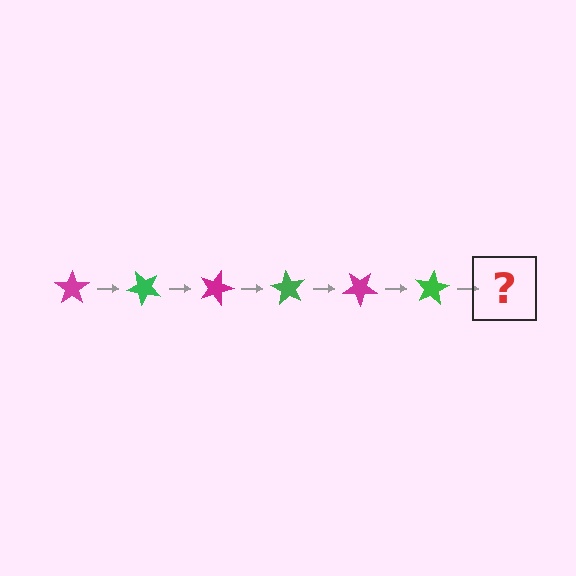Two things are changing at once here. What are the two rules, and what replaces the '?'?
The two rules are that it rotates 45 degrees each step and the color cycles through magenta and green. The '?' should be a magenta star, rotated 270 degrees from the start.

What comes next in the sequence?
The next element should be a magenta star, rotated 270 degrees from the start.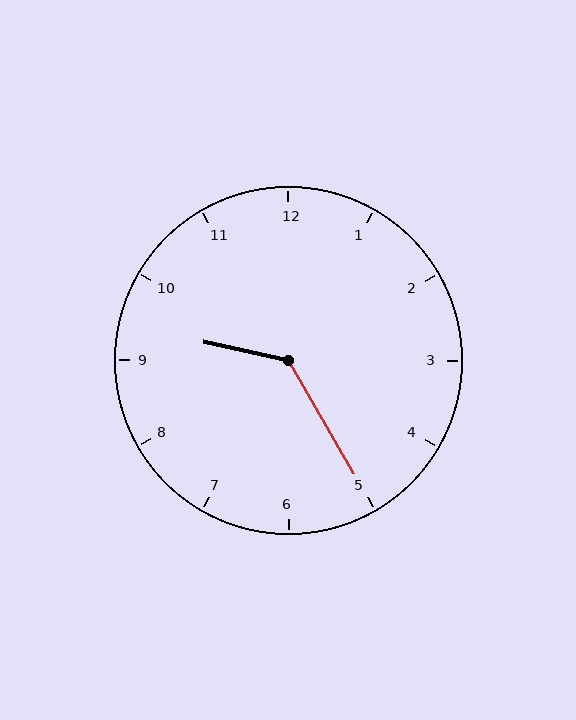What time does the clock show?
9:25.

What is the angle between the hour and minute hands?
Approximately 132 degrees.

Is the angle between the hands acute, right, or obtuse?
It is obtuse.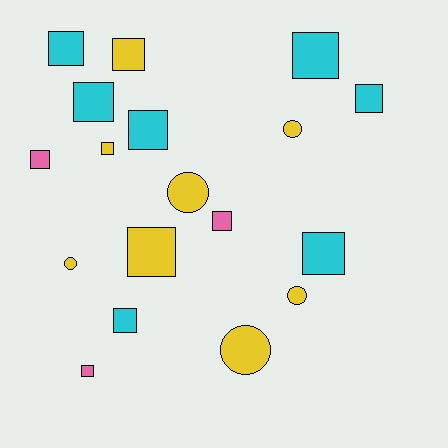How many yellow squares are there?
There are 3 yellow squares.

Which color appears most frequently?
Yellow, with 8 objects.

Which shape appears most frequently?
Square, with 13 objects.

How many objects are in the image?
There are 18 objects.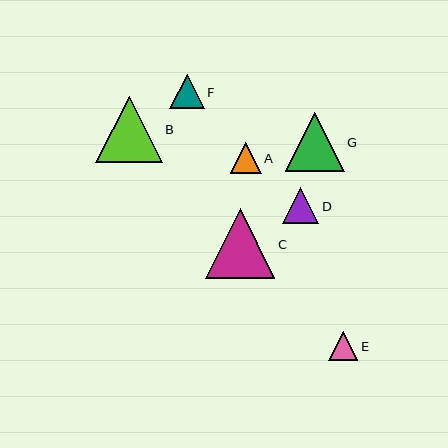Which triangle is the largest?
Triangle C is the largest with a size of approximately 70 pixels.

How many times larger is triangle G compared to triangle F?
Triangle G is approximately 1.7 times the size of triangle F.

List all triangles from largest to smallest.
From largest to smallest: C, B, G, D, F, A, E.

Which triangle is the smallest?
Triangle E is the smallest with a size of approximately 30 pixels.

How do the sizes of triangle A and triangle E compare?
Triangle A and triangle E are approximately the same size.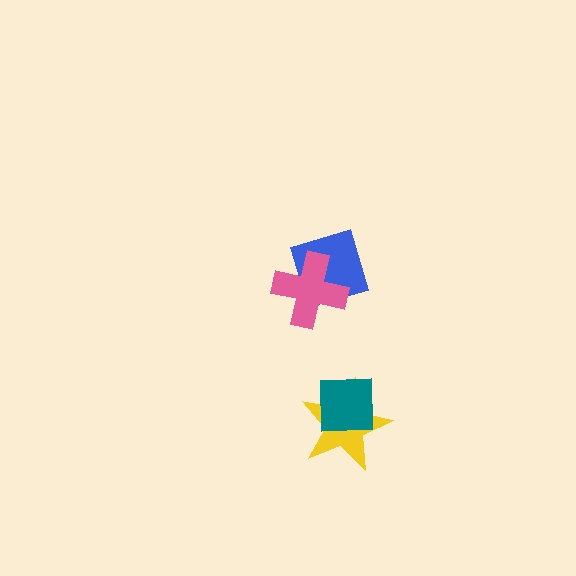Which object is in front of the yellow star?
The teal square is in front of the yellow star.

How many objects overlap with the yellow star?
1 object overlaps with the yellow star.